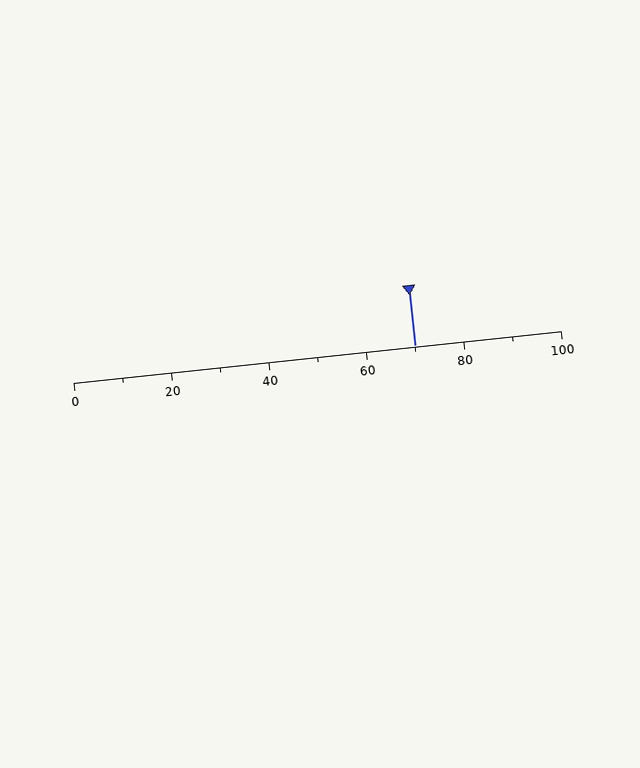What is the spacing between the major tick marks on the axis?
The major ticks are spaced 20 apart.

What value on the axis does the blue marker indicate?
The marker indicates approximately 70.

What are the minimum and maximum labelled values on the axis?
The axis runs from 0 to 100.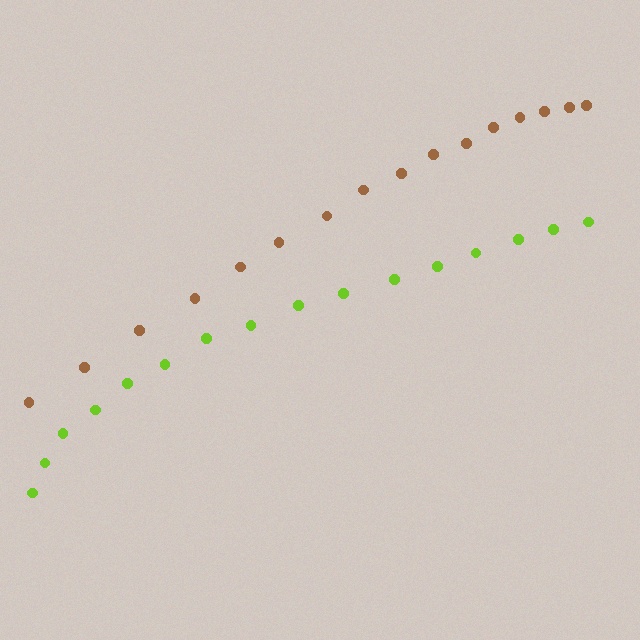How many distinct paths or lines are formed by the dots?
There are 2 distinct paths.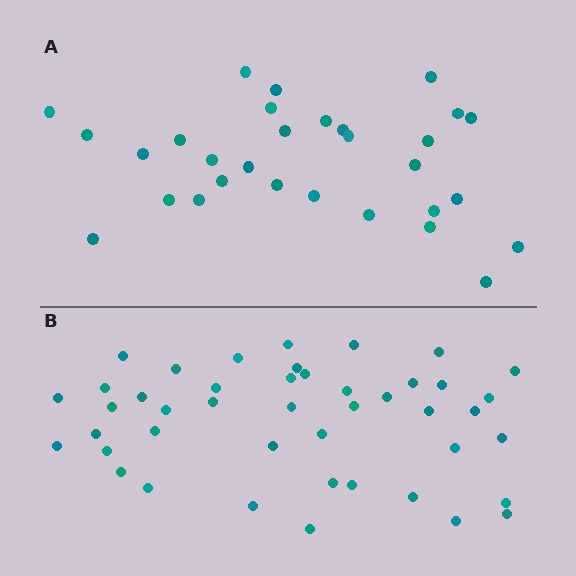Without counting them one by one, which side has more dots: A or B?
Region B (the bottom region) has more dots.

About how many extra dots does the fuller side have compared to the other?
Region B has approximately 15 more dots than region A.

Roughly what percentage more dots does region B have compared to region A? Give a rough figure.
About 45% more.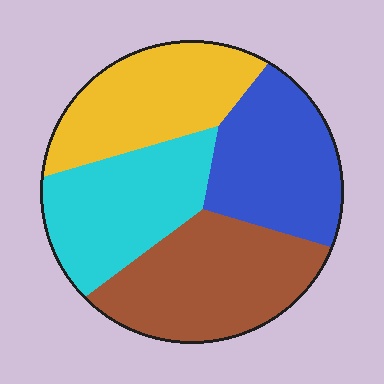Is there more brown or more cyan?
Brown.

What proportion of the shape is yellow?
Yellow covers about 25% of the shape.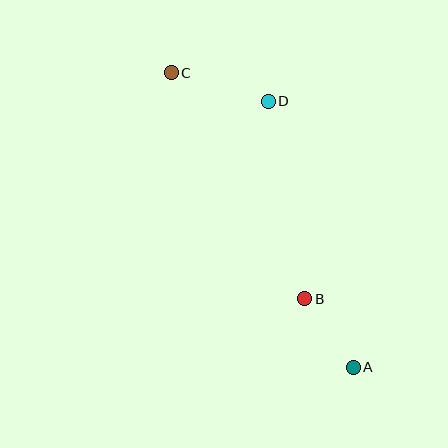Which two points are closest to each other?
Points A and B are closest to each other.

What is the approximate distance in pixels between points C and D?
The distance between C and D is approximately 101 pixels.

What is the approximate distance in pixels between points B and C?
The distance between B and C is approximately 262 pixels.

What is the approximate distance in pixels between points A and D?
The distance between A and D is approximately 279 pixels.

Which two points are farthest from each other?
Points A and C are farthest from each other.